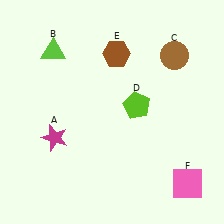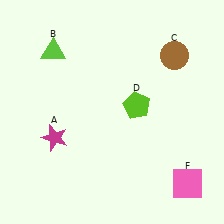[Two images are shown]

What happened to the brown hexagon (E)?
The brown hexagon (E) was removed in Image 2. It was in the top-right area of Image 1.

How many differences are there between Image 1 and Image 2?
There is 1 difference between the two images.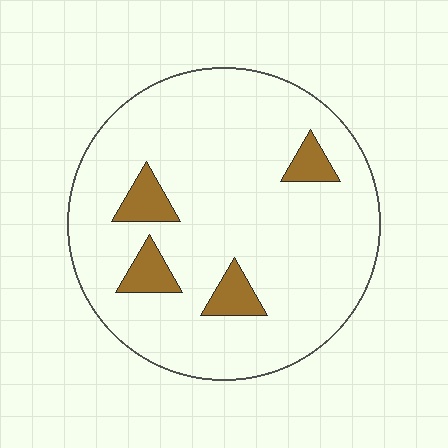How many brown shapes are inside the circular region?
4.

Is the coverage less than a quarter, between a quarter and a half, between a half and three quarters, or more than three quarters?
Less than a quarter.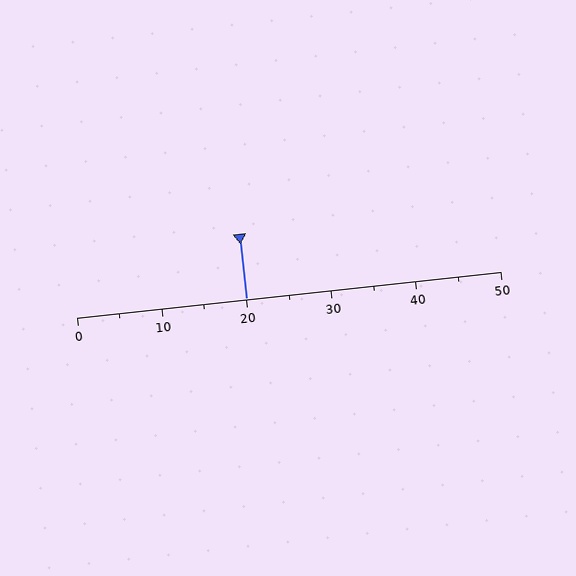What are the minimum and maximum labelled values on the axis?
The axis runs from 0 to 50.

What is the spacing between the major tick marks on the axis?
The major ticks are spaced 10 apart.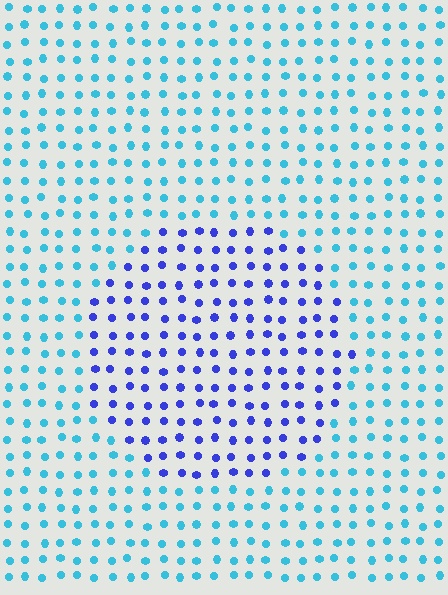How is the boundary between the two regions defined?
The boundary is defined purely by a slight shift in hue (about 47 degrees). Spacing, size, and orientation are identical on both sides.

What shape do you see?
I see a circle.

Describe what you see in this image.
The image is filled with small cyan elements in a uniform arrangement. A circle-shaped region is visible where the elements are tinted to a slightly different hue, forming a subtle color boundary.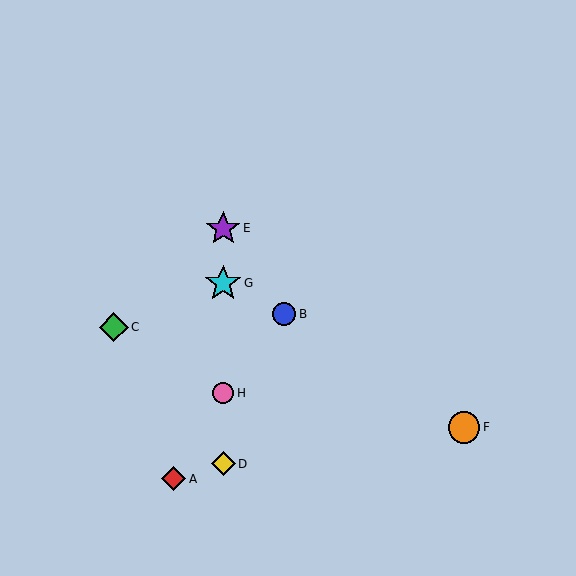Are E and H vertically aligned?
Yes, both are at x≈223.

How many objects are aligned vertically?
4 objects (D, E, G, H) are aligned vertically.